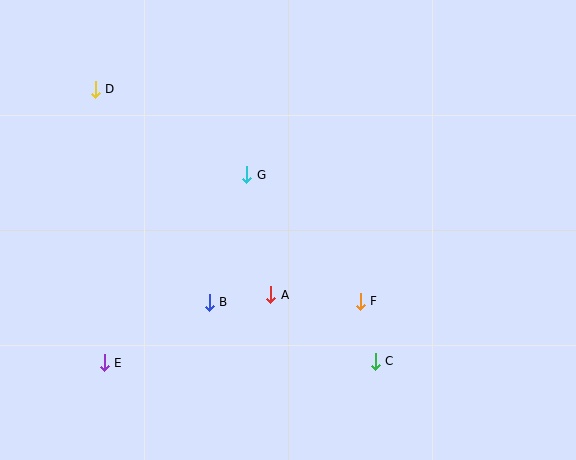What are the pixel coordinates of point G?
Point G is at (247, 175).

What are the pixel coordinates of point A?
Point A is at (271, 295).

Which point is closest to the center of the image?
Point A at (271, 295) is closest to the center.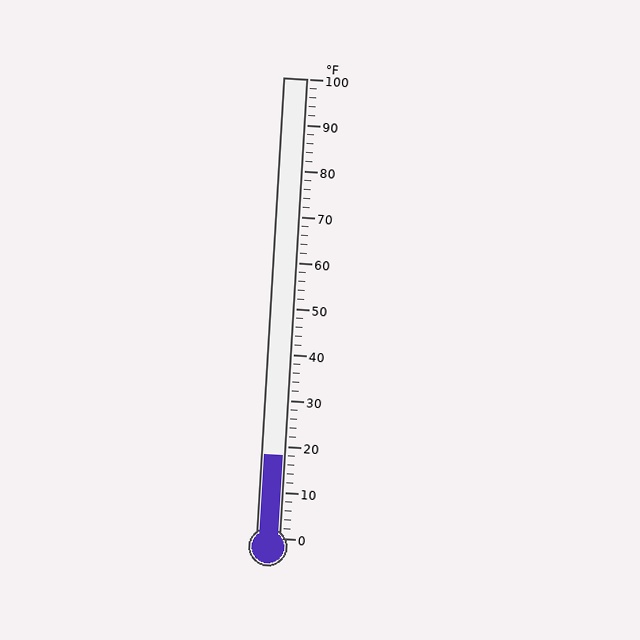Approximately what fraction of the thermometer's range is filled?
The thermometer is filled to approximately 20% of its range.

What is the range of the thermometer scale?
The thermometer scale ranges from 0°F to 100°F.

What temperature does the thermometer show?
The thermometer shows approximately 18°F.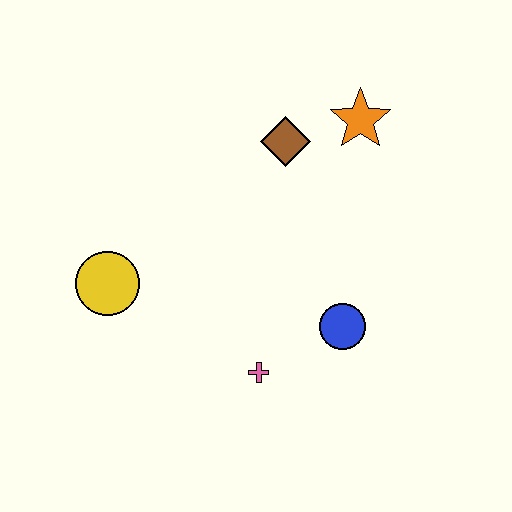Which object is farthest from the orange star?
The yellow circle is farthest from the orange star.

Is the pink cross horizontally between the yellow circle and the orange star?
Yes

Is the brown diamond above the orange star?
No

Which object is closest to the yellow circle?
The pink cross is closest to the yellow circle.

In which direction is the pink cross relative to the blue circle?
The pink cross is to the left of the blue circle.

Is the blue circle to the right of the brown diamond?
Yes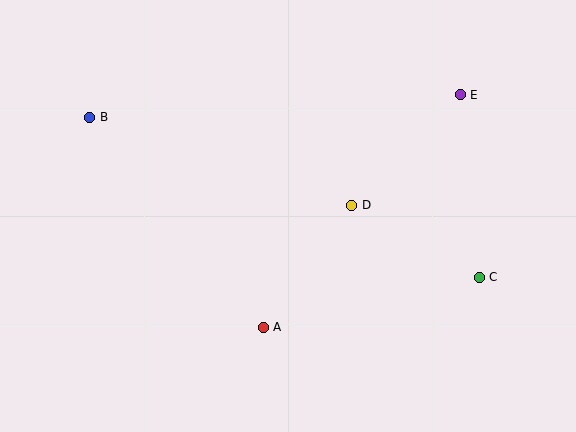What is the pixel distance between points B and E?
The distance between B and E is 371 pixels.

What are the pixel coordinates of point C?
Point C is at (479, 277).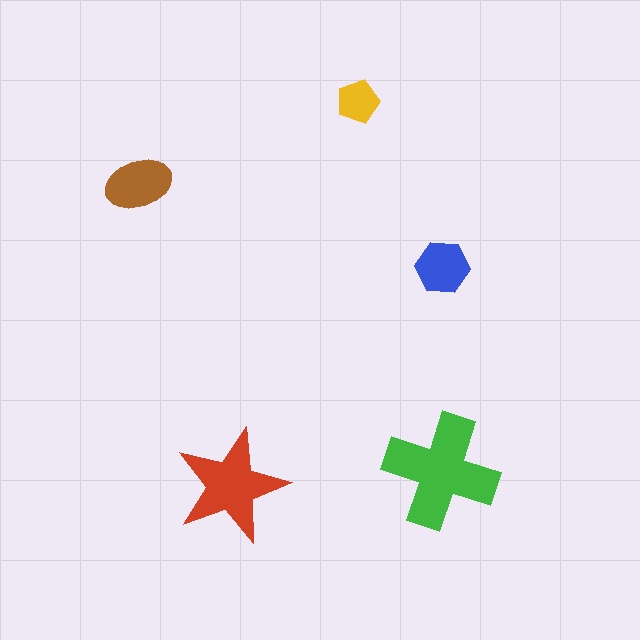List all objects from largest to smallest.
The green cross, the red star, the brown ellipse, the blue hexagon, the yellow pentagon.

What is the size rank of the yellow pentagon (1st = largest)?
5th.